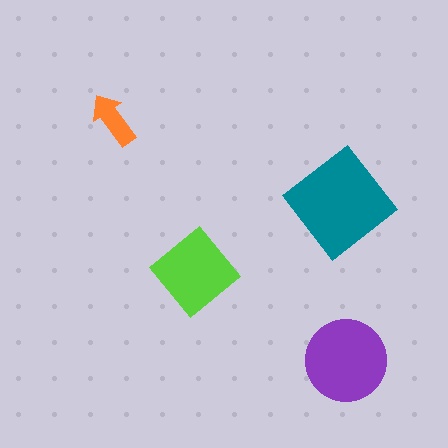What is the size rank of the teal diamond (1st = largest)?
1st.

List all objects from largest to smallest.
The teal diamond, the purple circle, the lime diamond, the orange arrow.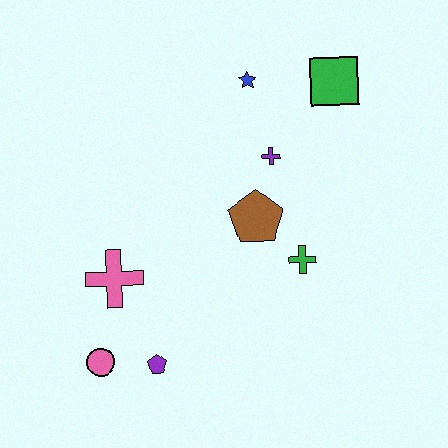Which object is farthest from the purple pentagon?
The green square is farthest from the purple pentagon.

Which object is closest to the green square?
The blue star is closest to the green square.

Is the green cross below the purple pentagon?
No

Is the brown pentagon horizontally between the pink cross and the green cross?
Yes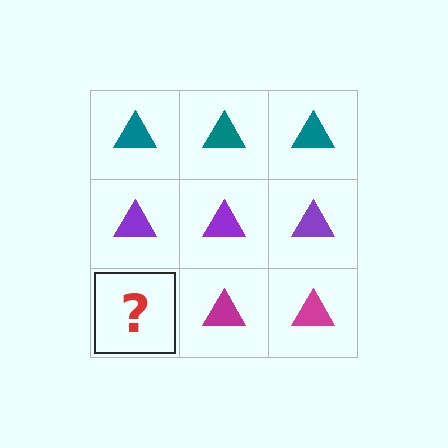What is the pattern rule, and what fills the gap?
The rule is that each row has a consistent color. The gap should be filled with a magenta triangle.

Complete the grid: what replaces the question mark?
The question mark should be replaced with a magenta triangle.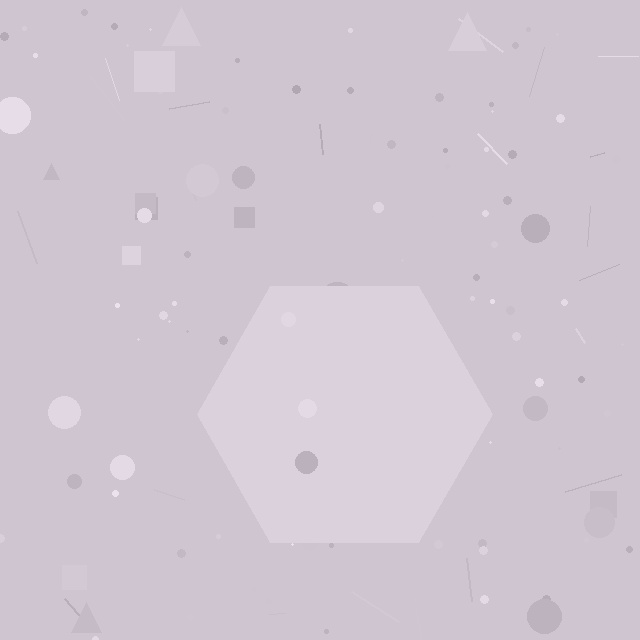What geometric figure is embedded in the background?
A hexagon is embedded in the background.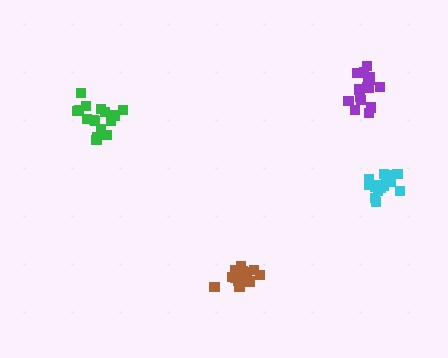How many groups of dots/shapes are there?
There are 4 groups.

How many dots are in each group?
Group 1: 16 dots, Group 2: 18 dots, Group 3: 14 dots, Group 4: 17 dots (65 total).